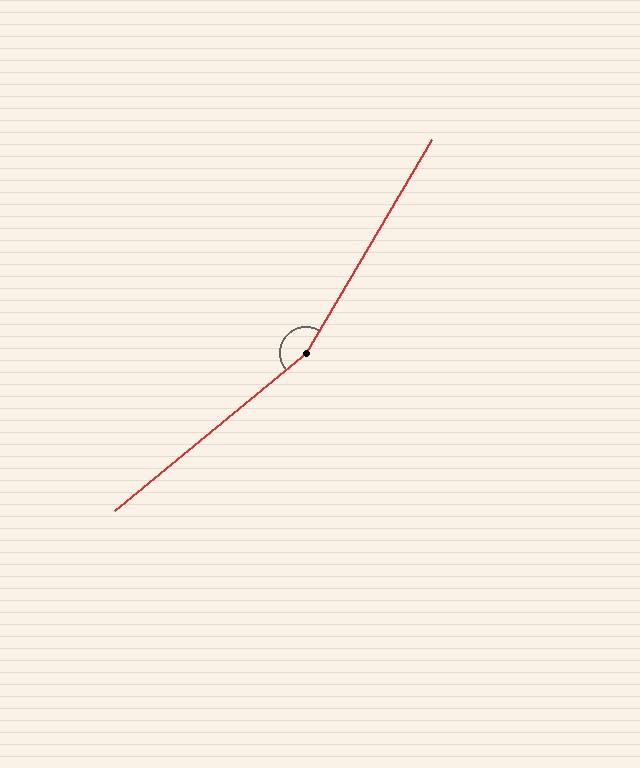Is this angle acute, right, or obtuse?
It is obtuse.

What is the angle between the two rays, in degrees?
Approximately 160 degrees.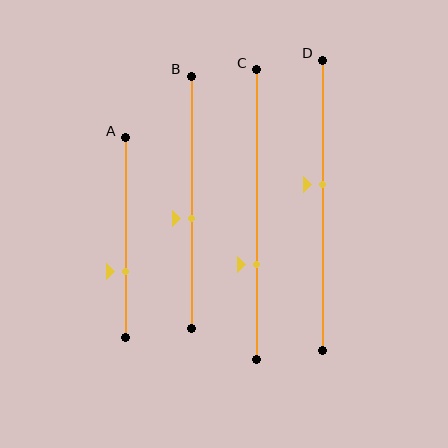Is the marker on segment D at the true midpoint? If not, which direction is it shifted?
No, the marker on segment D is shifted upward by about 7% of the segment length.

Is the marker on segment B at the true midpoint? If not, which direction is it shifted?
No, the marker on segment B is shifted downward by about 6% of the segment length.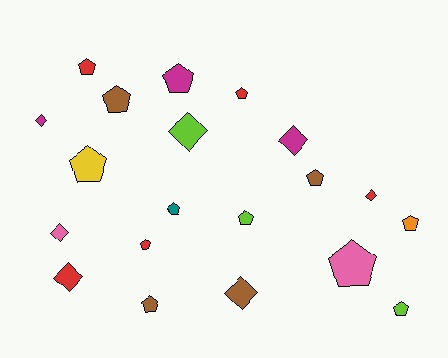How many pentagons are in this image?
There are 13 pentagons.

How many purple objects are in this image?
There are no purple objects.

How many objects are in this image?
There are 20 objects.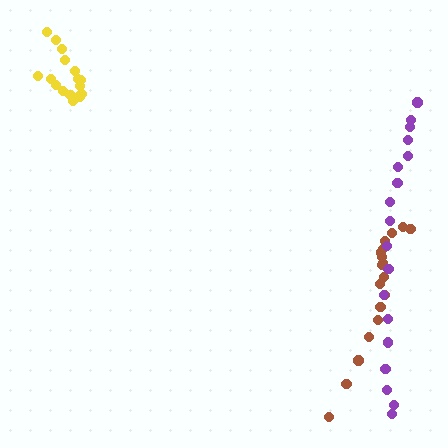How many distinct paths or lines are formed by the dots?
There are 3 distinct paths.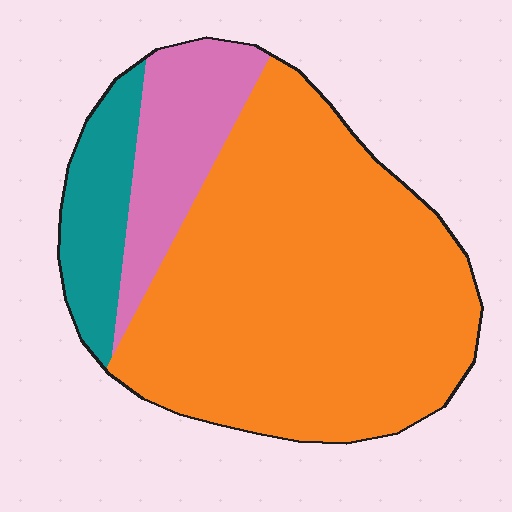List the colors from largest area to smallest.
From largest to smallest: orange, pink, teal.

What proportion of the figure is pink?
Pink takes up about one sixth (1/6) of the figure.